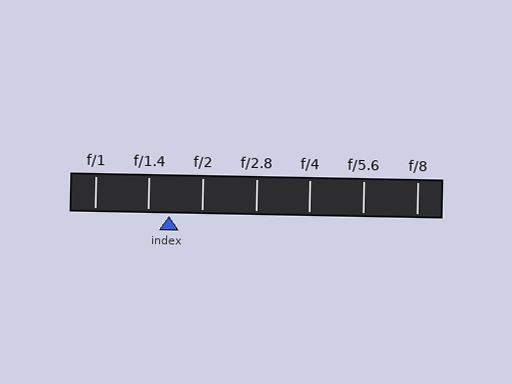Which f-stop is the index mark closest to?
The index mark is closest to f/1.4.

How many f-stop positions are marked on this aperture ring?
There are 7 f-stop positions marked.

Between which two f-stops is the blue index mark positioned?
The index mark is between f/1.4 and f/2.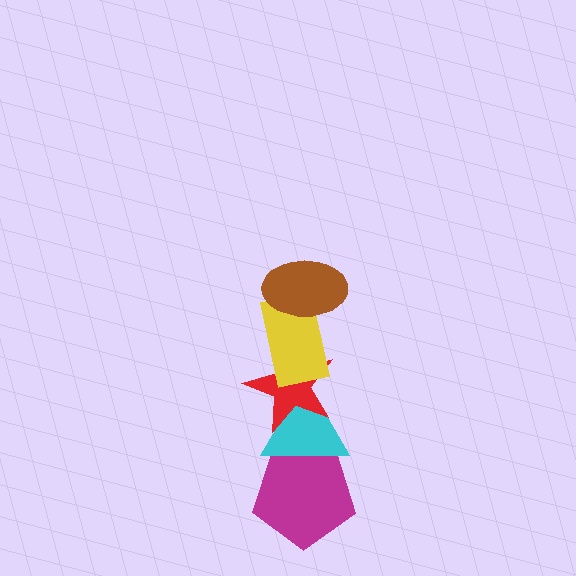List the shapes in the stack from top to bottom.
From top to bottom: the brown ellipse, the yellow rectangle, the red star, the cyan triangle, the magenta pentagon.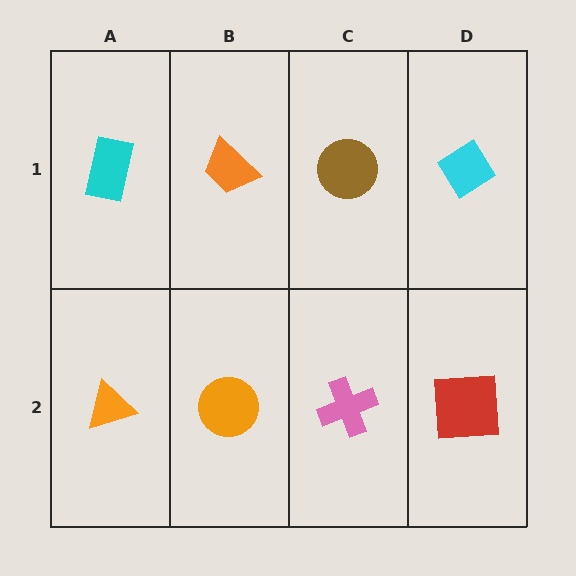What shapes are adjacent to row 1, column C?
A pink cross (row 2, column C), an orange trapezoid (row 1, column B), a cyan diamond (row 1, column D).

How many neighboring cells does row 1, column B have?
3.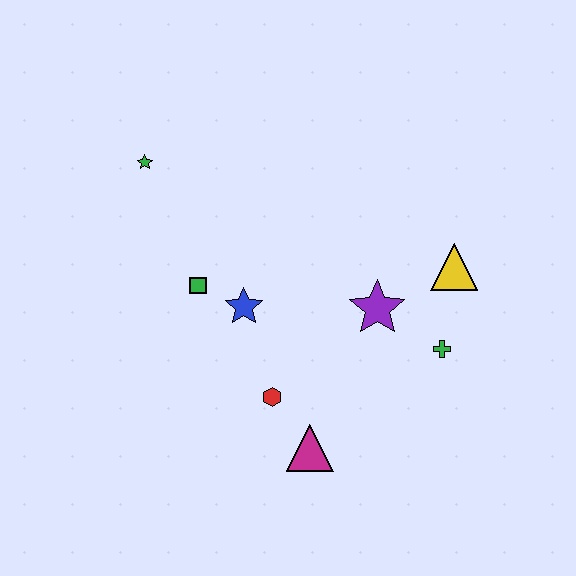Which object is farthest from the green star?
The green cross is farthest from the green star.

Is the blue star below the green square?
Yes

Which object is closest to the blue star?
The green square is closest to the blue star.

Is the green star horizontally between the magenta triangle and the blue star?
No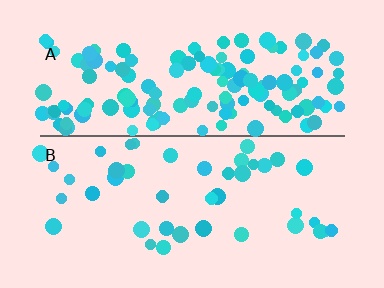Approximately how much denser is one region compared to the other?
Approximately 3.2× — region A over region B.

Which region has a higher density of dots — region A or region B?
A (the top).